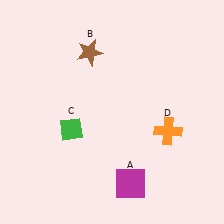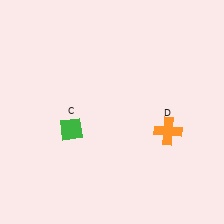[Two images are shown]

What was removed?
The magenta square (A), the brown star (B) were removed in Image 2.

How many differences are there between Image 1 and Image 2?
There are 2 differences between the two images.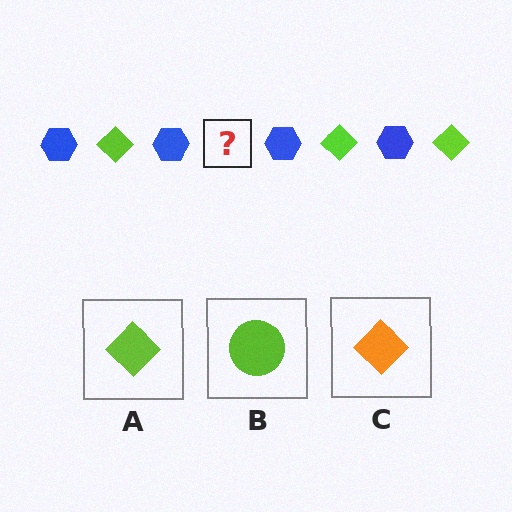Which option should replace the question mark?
Option A.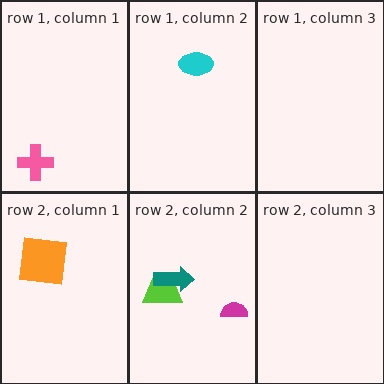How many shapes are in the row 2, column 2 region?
3.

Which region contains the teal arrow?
The row 2, column 2 region.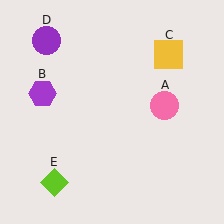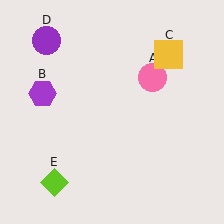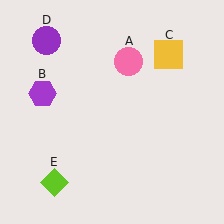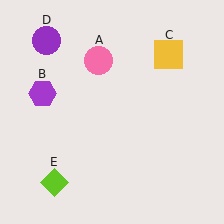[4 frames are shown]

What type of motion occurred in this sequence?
The pink circle (object A) rotated counterclockwise around the center of the scene.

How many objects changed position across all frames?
1 object changed position: pink circle (object A).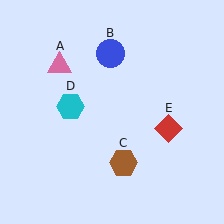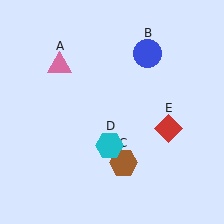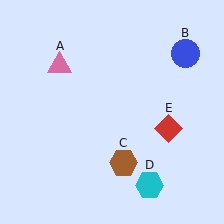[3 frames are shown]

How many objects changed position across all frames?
2 objects changed position: blue circle (object B), cyan hexagon (object D).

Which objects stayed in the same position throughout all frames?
Pink triangle (object A) and brown hexagon (object C) and red diamond (object E) remained stationary.